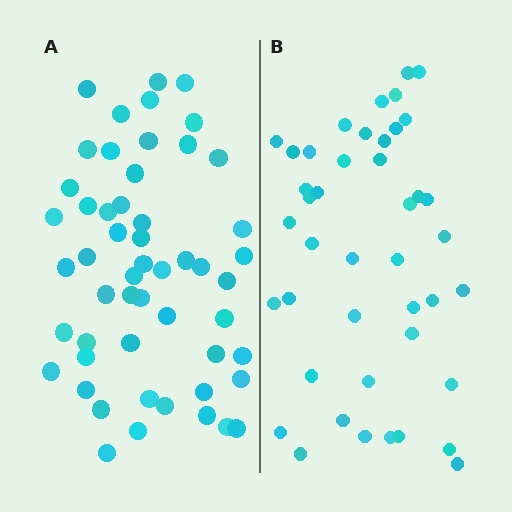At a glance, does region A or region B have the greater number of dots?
Region A (the left region) has more dots.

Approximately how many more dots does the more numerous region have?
Region A has roughly 10 or so more dots than region B.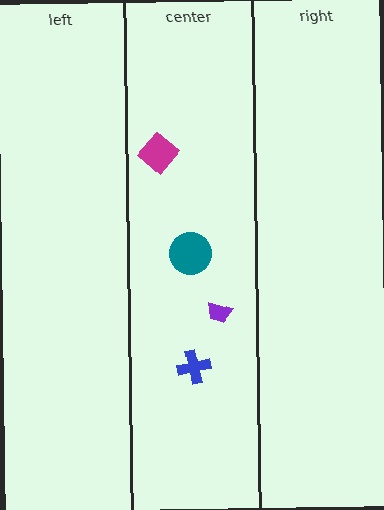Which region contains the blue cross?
The center region.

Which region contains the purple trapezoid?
The center region.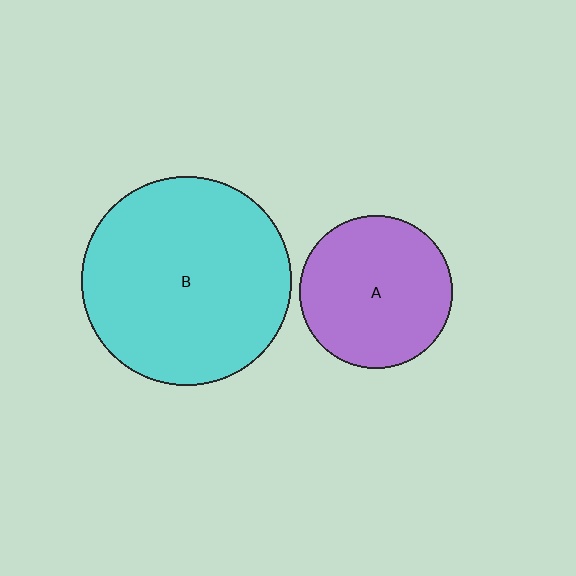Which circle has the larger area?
Circle B (cyan).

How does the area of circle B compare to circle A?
Approximately 1.9 times.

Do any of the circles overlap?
No, none of the circles overlap.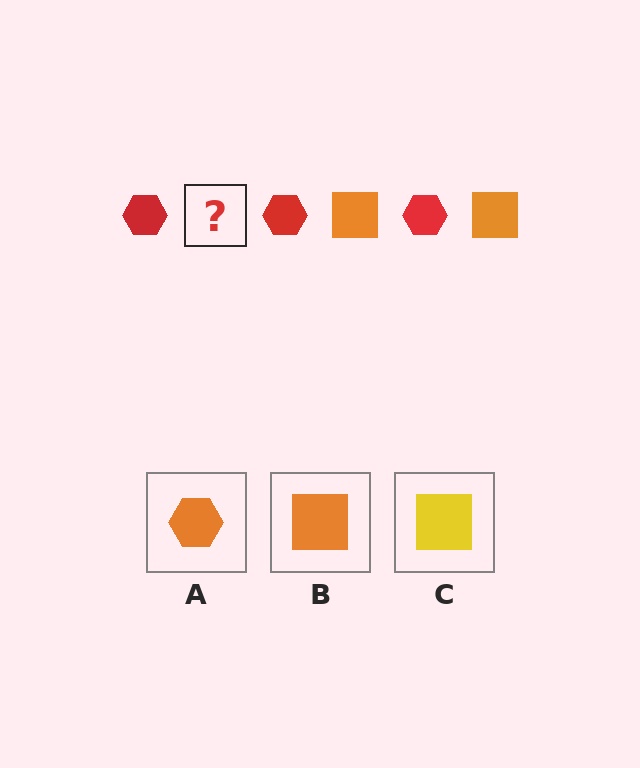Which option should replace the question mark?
Option B.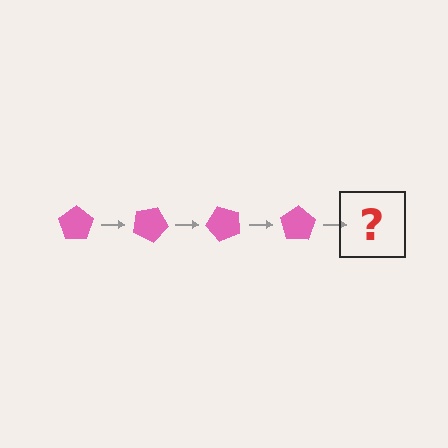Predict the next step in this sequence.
The next step is a pink pentagon rotated 100 degrees.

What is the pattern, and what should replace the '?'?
The pattern is that the pentagon rotates 25 degrees each step. The '?' should be a pink pentagon rotated 100 degrees.